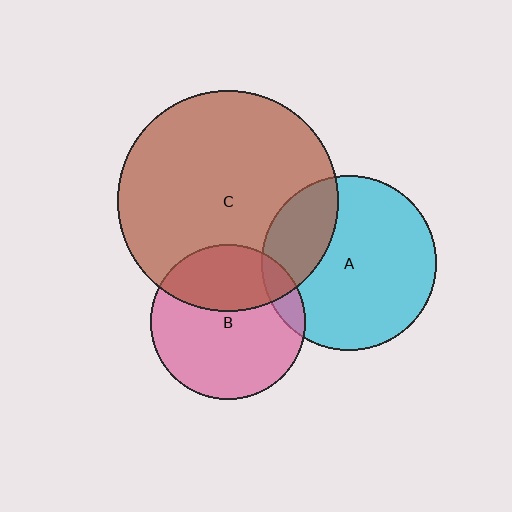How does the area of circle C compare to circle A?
Approximately 1.6 times.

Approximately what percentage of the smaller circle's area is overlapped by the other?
Approximately 35%.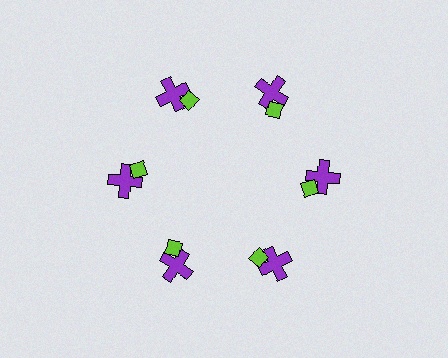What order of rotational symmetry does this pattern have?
This pattern has 6-fold rotational symmetry.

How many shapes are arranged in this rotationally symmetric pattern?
There are 12 shapes, arranged in 6 groups of 2.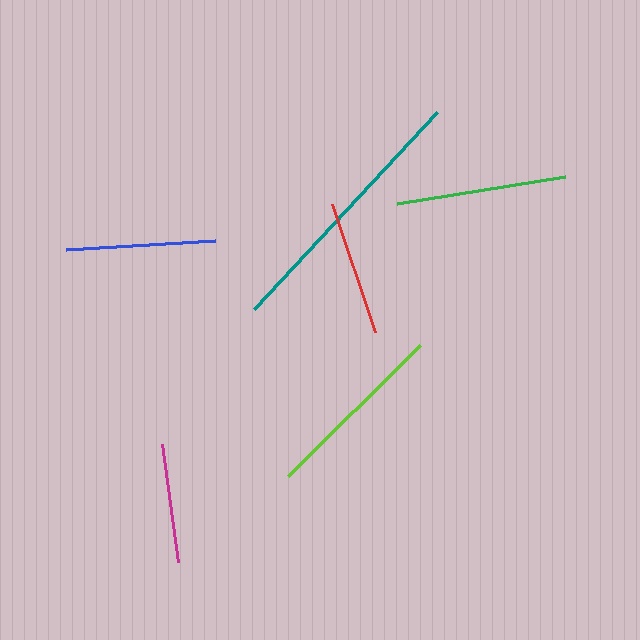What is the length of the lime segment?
The lime segment is approximately 186 pixels long.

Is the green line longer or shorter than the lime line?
The lime line is longer than the green line.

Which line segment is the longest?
The teal line is the longest at approximately 268 pixels.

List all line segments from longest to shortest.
From longest to shortest: teal, lime, green, blue, red, magenta.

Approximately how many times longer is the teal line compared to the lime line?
The teal line is approximately 1.4 times the length of the lime line.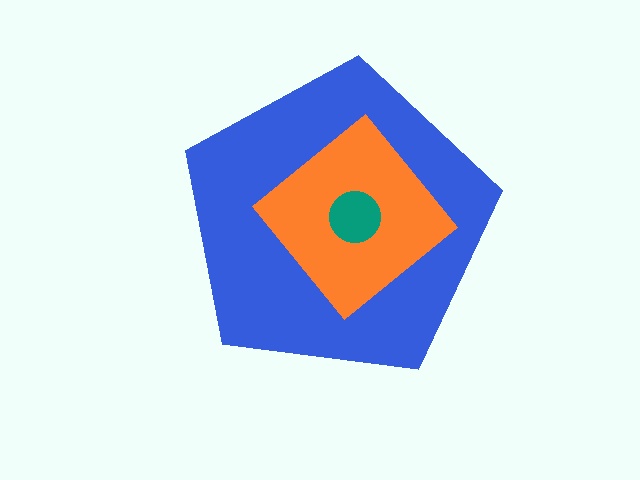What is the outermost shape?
The blue pentagon.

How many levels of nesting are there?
3.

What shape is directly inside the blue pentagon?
The orange diamond.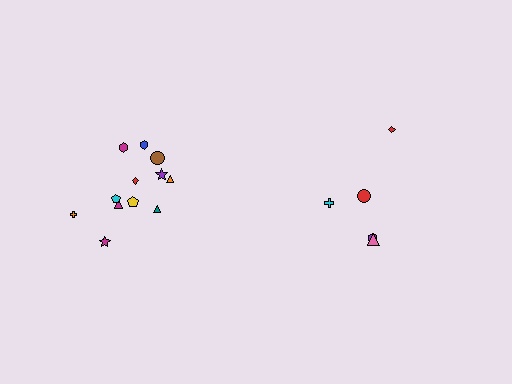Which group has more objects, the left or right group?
The left group.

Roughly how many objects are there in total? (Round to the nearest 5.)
Roughly 15 objects in total.